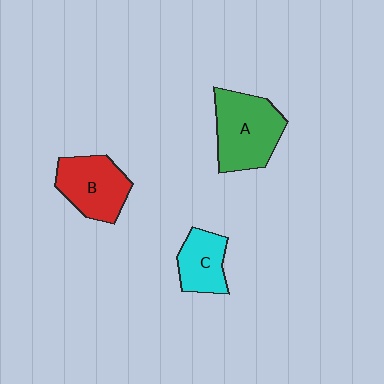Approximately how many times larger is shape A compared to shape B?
Approximately 1.2 times.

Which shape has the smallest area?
Shape C (cyan).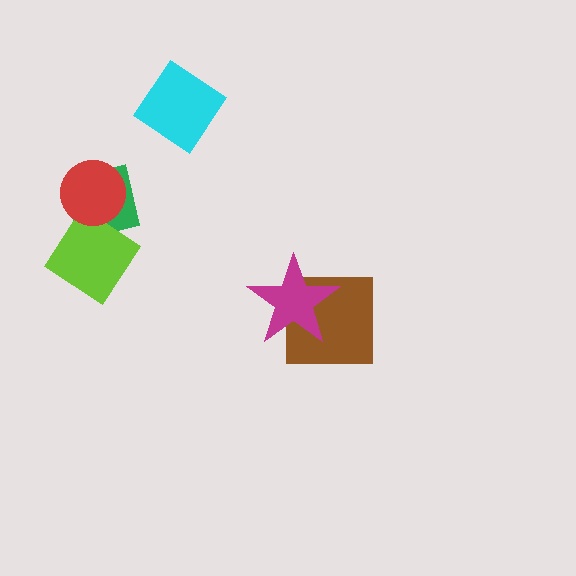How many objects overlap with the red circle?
2 objects overlap with the red circle.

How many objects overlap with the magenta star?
1 object overlaps with the magenta star.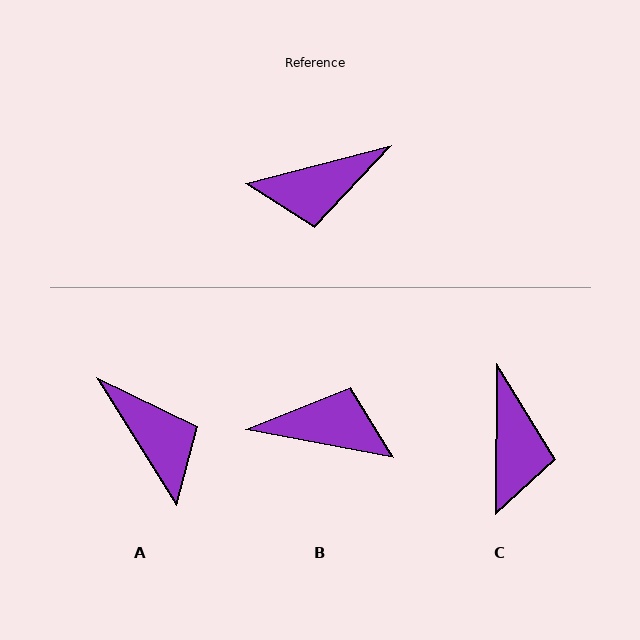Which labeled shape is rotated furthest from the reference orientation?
B, about 155 degrees away.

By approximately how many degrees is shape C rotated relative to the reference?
Approximately 75 degrees counter-clockwise.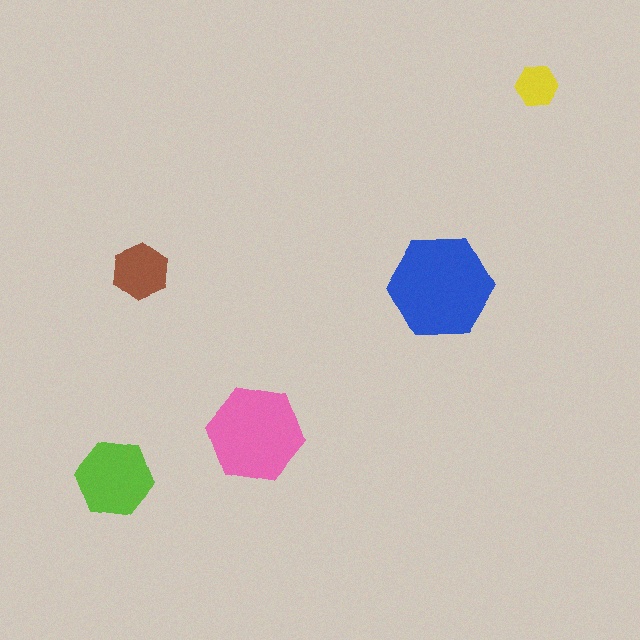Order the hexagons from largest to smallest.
the blue one, the pink one, the lime one, the brown one, the yellow one.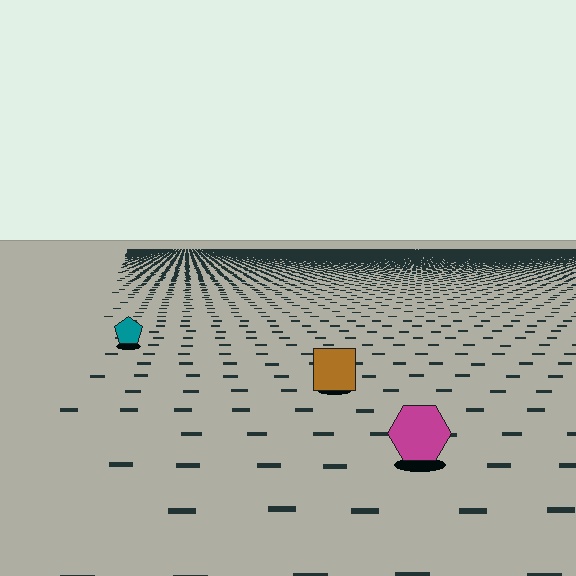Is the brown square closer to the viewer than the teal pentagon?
Yes. The brown square is closer — you can tell from the texture gradient: the ground texture is coarser near it.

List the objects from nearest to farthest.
From nearest to farthest: the magenta hexagon, the brown square, the teal pentagon.